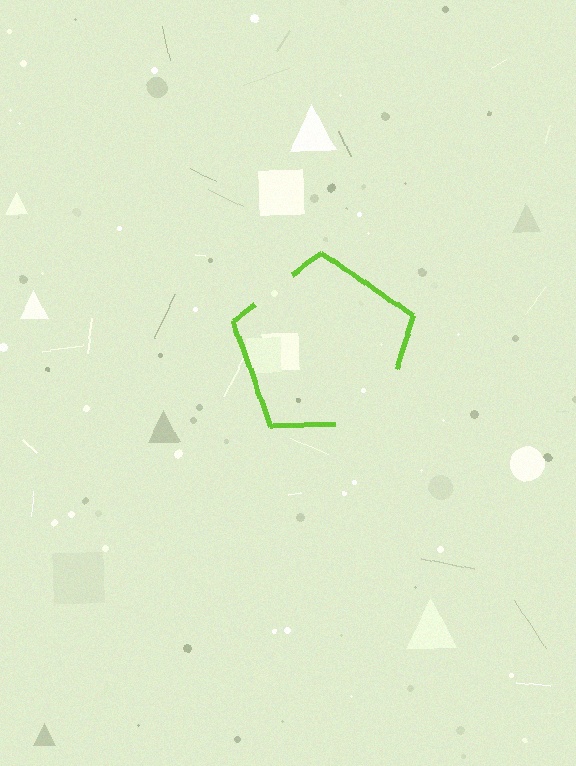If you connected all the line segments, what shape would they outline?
They would outline a pentagon.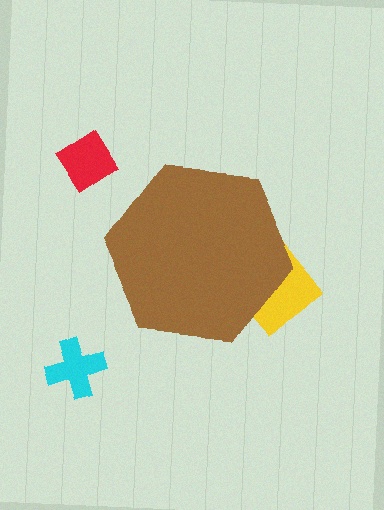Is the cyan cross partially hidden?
No, the cyan cross is fully visible.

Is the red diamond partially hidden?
No, the red diamond is fully visible.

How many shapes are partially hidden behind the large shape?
1 shape is partially hidden.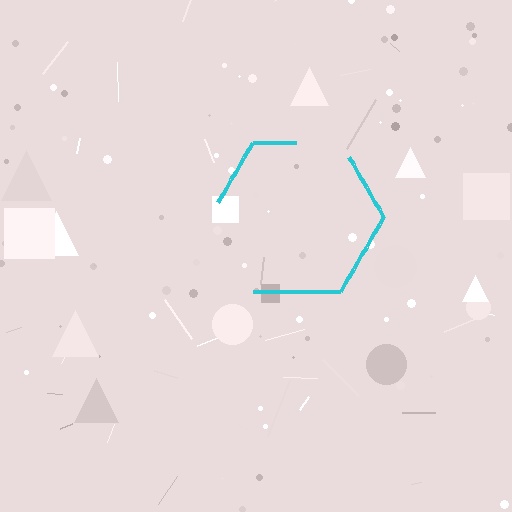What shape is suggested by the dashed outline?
The dashed outline suggests a hexagon.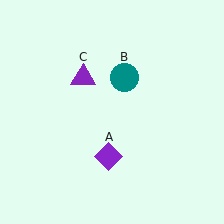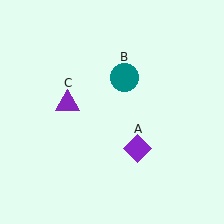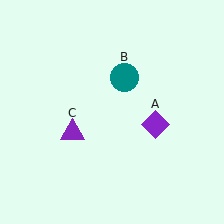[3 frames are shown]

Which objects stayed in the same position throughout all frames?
Teal circle (object B) remained stationary.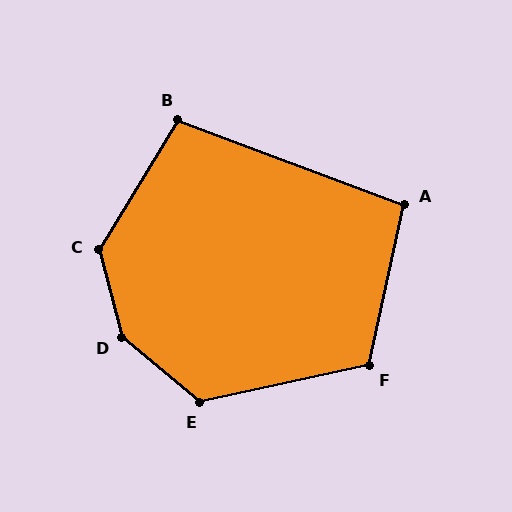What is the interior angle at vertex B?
Approximately 101 degrees (obtuse).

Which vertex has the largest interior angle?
D, at approximately 144 degrees.